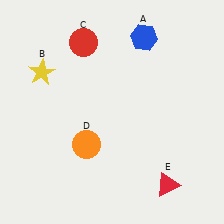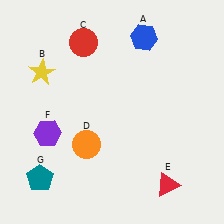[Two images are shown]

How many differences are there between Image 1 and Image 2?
There are 2 differences between the two images.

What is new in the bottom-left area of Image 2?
A teal pentagon (G) was added in the bottom-left area of Image 2.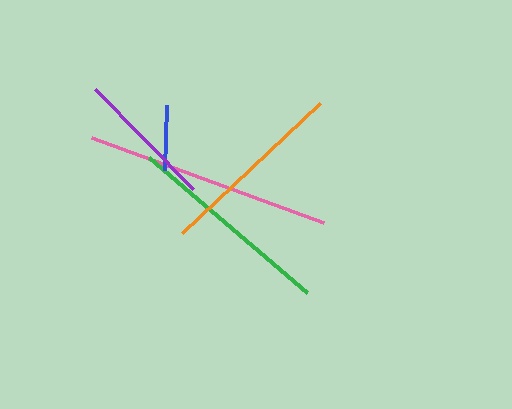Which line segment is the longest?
The pink line is the longest at approximately 248 pixels.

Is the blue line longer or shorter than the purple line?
The purple line is longer than the blue line.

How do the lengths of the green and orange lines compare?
The green and orange lines are approximately the same length.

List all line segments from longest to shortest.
From longest to shortest: pink, green, orange, purple, blue.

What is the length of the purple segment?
The purple segment is approximately 139 pixels long.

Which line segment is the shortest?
The blue line is the shortest at approximately 65 pixels.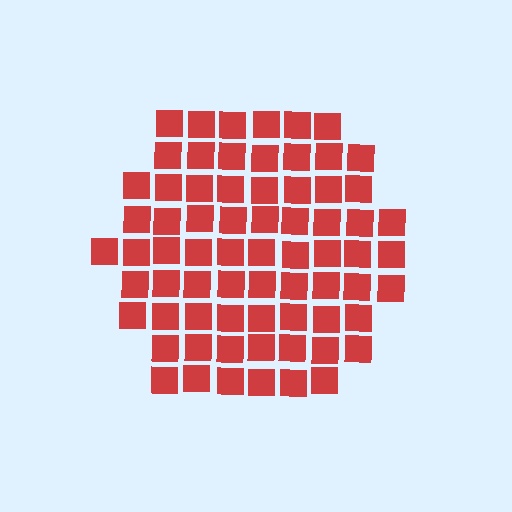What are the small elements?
The small elements are squares.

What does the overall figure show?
The overall figure shows a hexagon.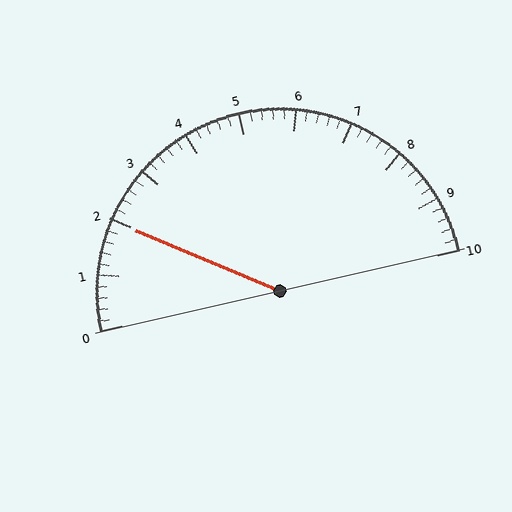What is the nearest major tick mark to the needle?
The nearest major tick mark is 2.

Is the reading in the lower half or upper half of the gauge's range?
The reading is in the lower half of the range (0 to 10).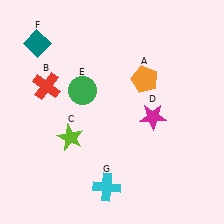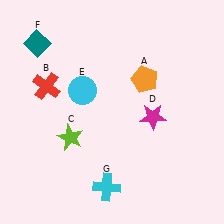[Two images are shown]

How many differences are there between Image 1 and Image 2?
There is 1 difference between the two images.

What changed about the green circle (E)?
In Image 1, E is green. In Image 2, it changed to cyan.